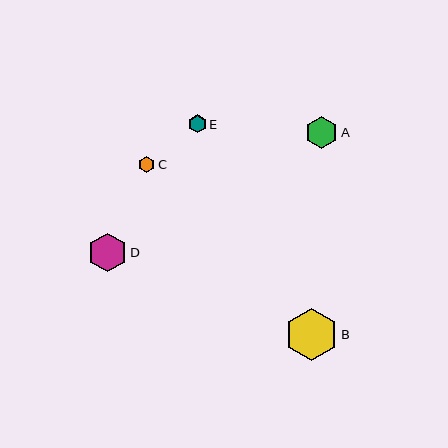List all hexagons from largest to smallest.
From largest to smallest: B, D, A, E, C.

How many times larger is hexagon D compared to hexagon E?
Hexagon D is approximately 2.1 times the size of hexagon E.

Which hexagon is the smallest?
Hexagon C is the smallest with a size of approximately 16 pixels.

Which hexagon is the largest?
Hexagon B is the largest with a size of approximately 53 pixels.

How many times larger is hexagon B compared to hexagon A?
Hexagon B is approximately 1.6 times the size of hexagon A.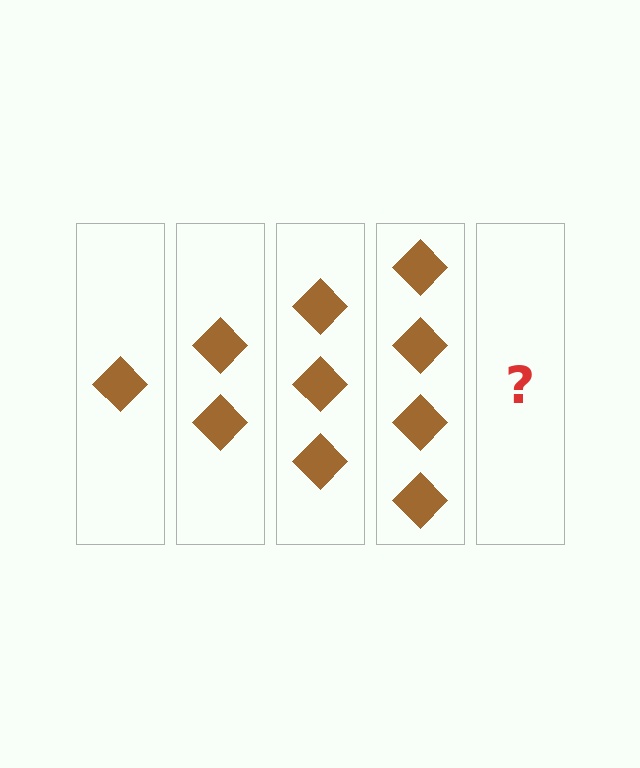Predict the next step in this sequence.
The next step is 5 diamonds.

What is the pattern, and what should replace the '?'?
The pattern is that each step adds one more diamond. The '?' should be 5 diamonds.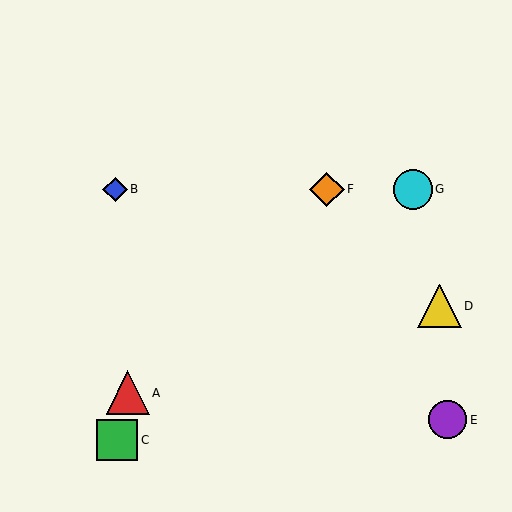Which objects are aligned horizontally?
Objects B, F, G are aligned horizontally.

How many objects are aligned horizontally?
3 objects (B, F, G) are aligned horizontally.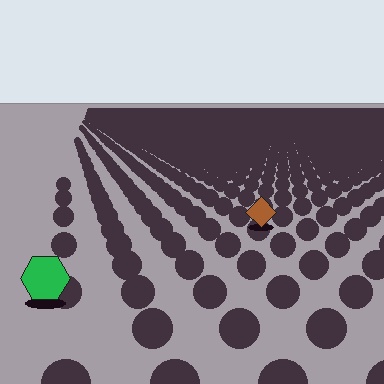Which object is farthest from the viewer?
The brown diamond is farthest from the viewer. It appears smaller and the ground texture around it is denser.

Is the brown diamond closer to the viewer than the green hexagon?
No. The green hexagon is closer — you can tell from the texture gradient: the ground texture is coarser near it.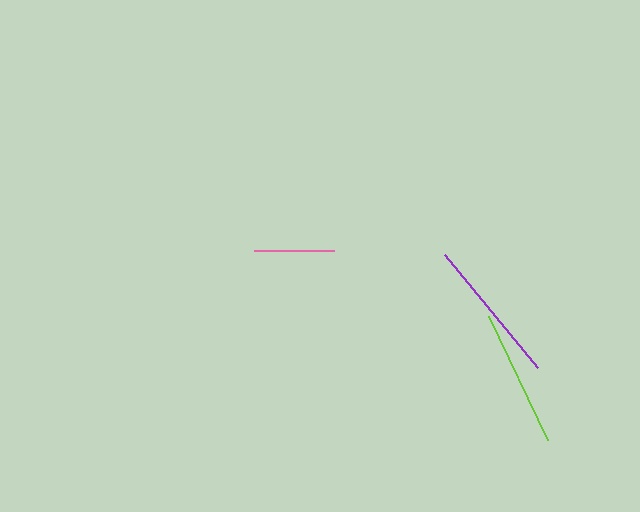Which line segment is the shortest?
The pink line is the shortest at approximately 80 pixels.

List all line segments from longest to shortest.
From longest to shortest: purple, lime, pink.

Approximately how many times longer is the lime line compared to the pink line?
The lime line is approximately 1.7 times the length of the pink line.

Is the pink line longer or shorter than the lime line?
The lime line is longer than the pink line.